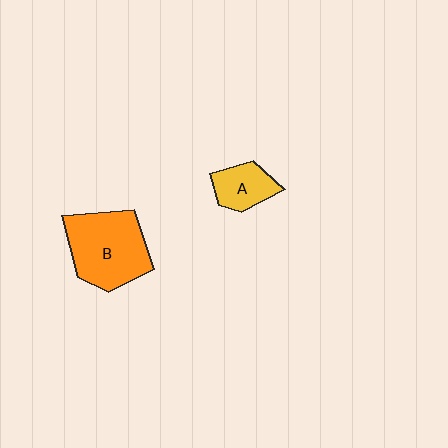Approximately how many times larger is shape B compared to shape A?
Approximately 2.2 times.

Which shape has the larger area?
Shape B (orange).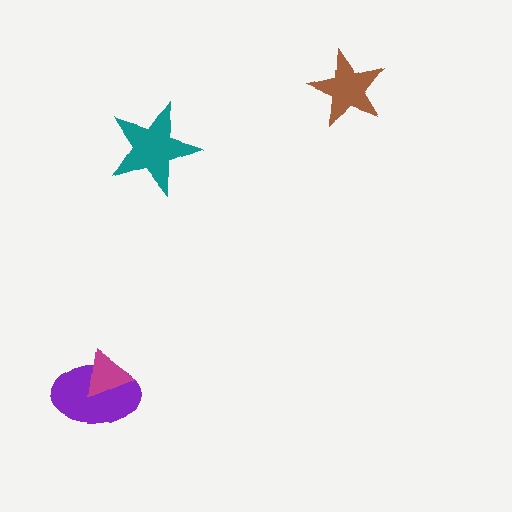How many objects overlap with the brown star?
0 objects overlap with the brown star.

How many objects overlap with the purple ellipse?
1 object overlaps with the purple ellipse.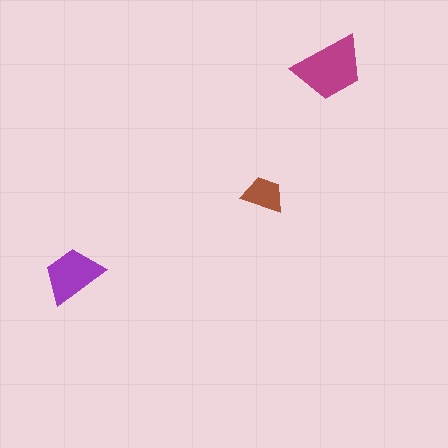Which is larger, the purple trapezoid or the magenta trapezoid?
The magenta one.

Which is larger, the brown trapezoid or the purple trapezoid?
The purple one.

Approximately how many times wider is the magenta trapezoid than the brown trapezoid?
About 1.5 times wider.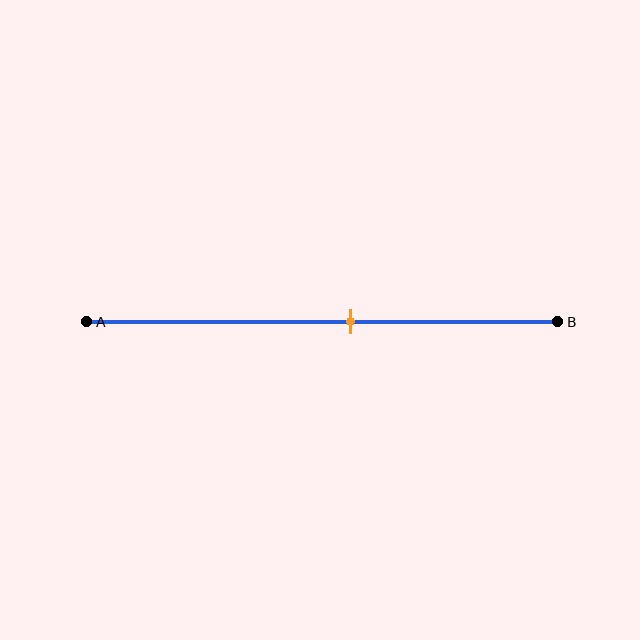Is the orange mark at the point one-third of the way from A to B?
No, the mark is at about 55% from A, not at the 33% one-third point.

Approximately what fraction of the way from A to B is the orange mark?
The orange mark is approximately 55% of the way from A to B.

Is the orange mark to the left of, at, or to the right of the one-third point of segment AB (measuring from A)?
The orange mark is to the right of the one-third point of segment AB.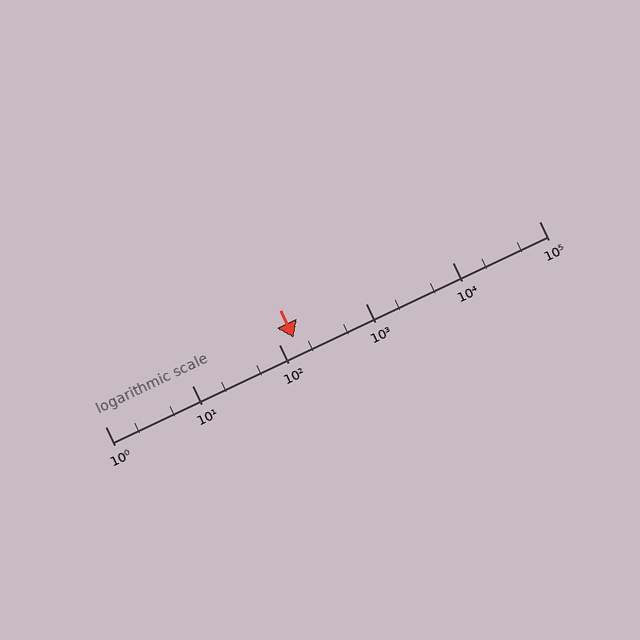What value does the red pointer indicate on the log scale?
The pointer indicates approximately 150.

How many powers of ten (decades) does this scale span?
The scale spans 5 decades, from 1 to 100000.